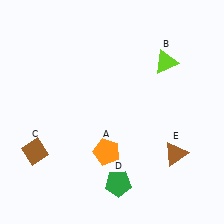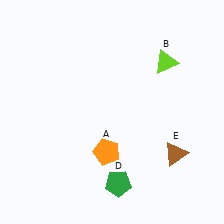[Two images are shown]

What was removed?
The brown diamond (C) was removed in Image 2.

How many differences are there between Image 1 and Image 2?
There is 1 difference between the two images.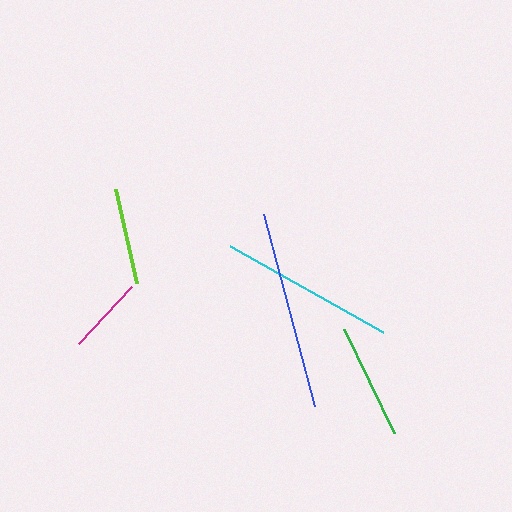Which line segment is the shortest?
The magenta line is the shortest at approximately 78 pixels.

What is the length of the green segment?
The green segment is approximately 116 pixels long.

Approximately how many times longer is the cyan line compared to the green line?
The cyan line is approximately 1.5 times the length of the green line.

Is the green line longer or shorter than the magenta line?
The green line is longer than the magenta line.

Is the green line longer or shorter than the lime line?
The green line is longer than the lime line.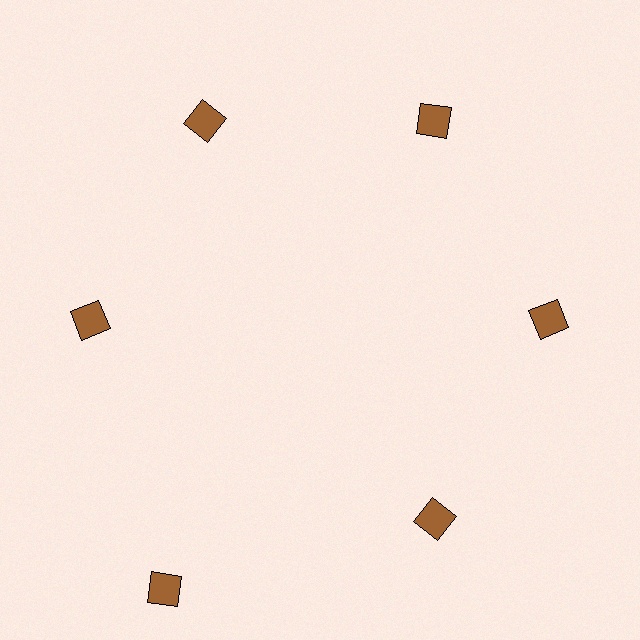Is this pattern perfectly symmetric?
No. The 6 brown squares are arranged in a ring, but one element near the 7 o'clock position is pushed outward from the center, breaking the 6-fold rotational symmetry.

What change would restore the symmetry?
The symmetry would be restored by moving it inward, back onto the ring so that all 6 squares sit at equal angles and equal distance from the center.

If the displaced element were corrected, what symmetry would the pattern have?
It would have 6-fold rotational symmetry — the pattern would map onto itself every 60 degrees.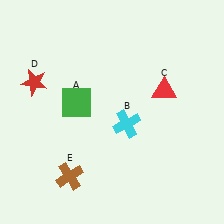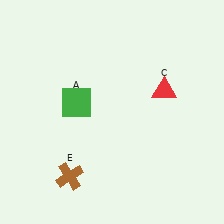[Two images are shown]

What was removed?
The cyan cross (B), the red star (D) were removed in Image 2.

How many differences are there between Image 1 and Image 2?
There are 2 differences between the two images.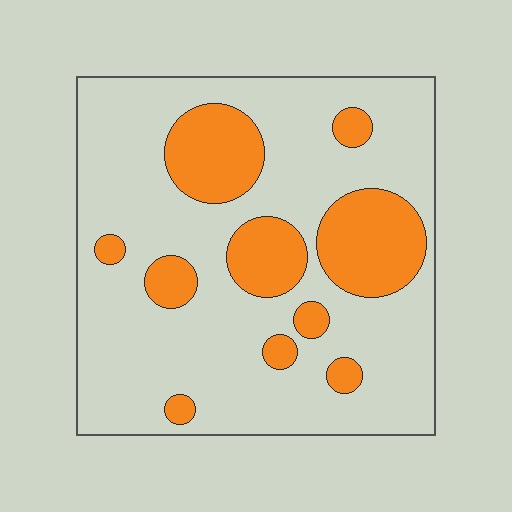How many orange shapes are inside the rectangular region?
10.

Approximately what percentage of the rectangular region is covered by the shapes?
Approximately 25%.